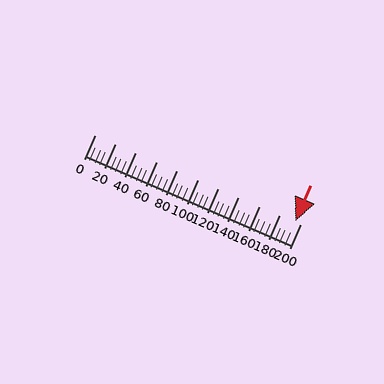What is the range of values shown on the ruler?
The ruler shows values from 0 to 200.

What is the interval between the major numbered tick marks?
The major tick marks are spaced 20 units apart.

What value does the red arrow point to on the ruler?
The red arrow points to approximately 195.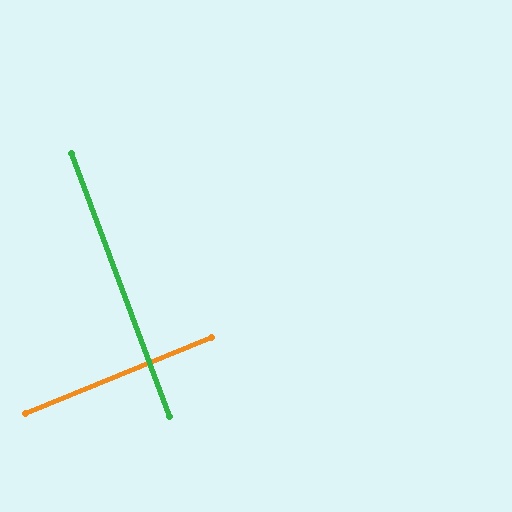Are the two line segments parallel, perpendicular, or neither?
Perpendicular — they meet at approximately 88°.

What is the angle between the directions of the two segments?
Approximately 88 degrees.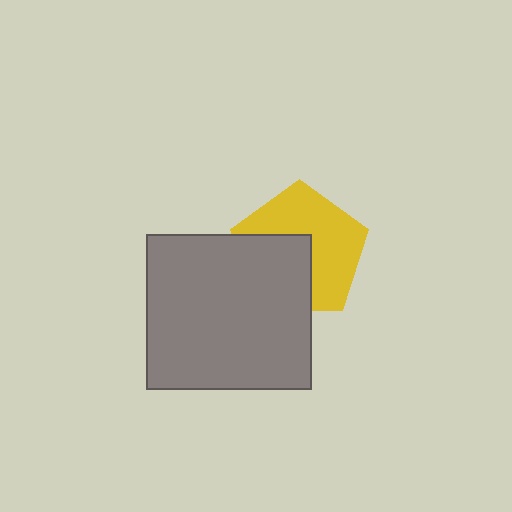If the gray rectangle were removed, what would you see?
You would see the complete yellow pentagon.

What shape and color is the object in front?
The object in front is a gray rectangle.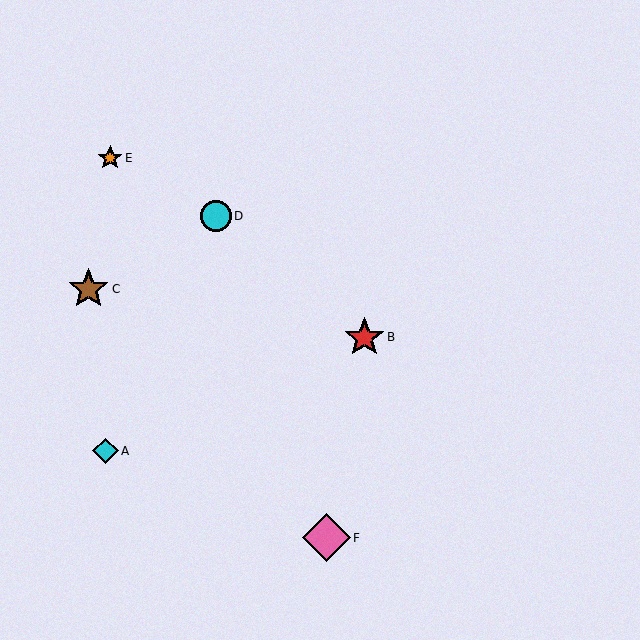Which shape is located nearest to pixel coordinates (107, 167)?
The orange star (labeled E) at (110, 158) is nearest to that location.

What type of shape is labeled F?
Shape F is a pink diamond.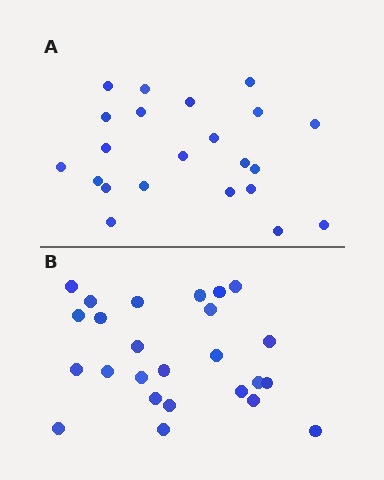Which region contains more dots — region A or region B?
Region B (the bottom region) has more dots.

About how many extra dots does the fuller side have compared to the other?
Region B has just a few more — roughly 2 or 3 more dots than region A.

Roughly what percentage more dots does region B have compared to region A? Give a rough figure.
About 15% more.